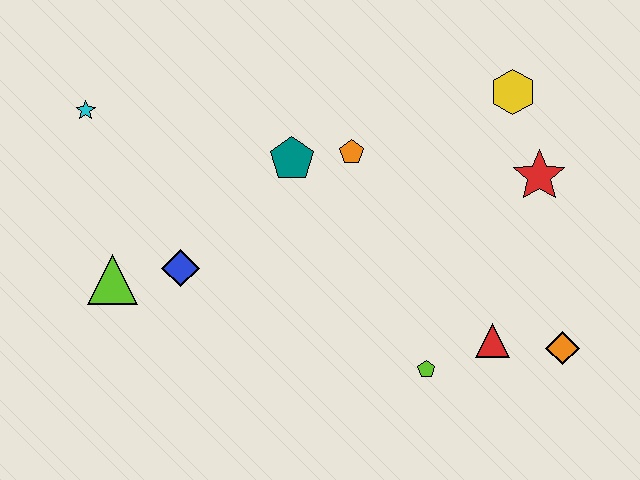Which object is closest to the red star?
The yellow hexagon is closest to the red star.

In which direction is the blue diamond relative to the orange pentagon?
The blue diamond is to the left of the orange pentagon.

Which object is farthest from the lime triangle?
The orange diamond is farthest from the lime triangle.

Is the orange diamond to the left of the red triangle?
No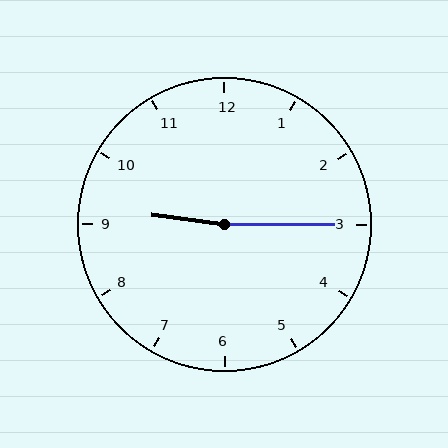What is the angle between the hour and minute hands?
Approximately 172 degrees.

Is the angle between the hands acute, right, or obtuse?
It is obtuse.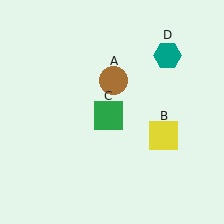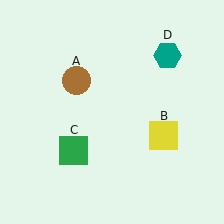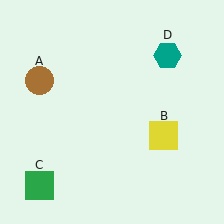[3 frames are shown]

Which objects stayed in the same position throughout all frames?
Yellow square (object B) and teal hexagon (object D) remained stationary.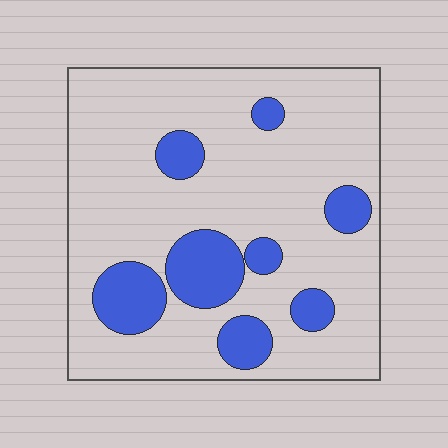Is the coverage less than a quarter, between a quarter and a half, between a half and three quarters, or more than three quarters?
Less than a quarter.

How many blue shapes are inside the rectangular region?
8.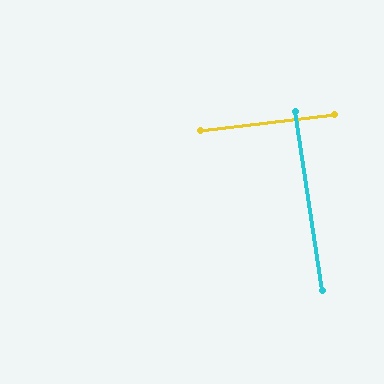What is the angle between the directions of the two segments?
Approximately 88 degrees.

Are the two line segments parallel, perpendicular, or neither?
Perpendicular — they meet at approximately 88°.